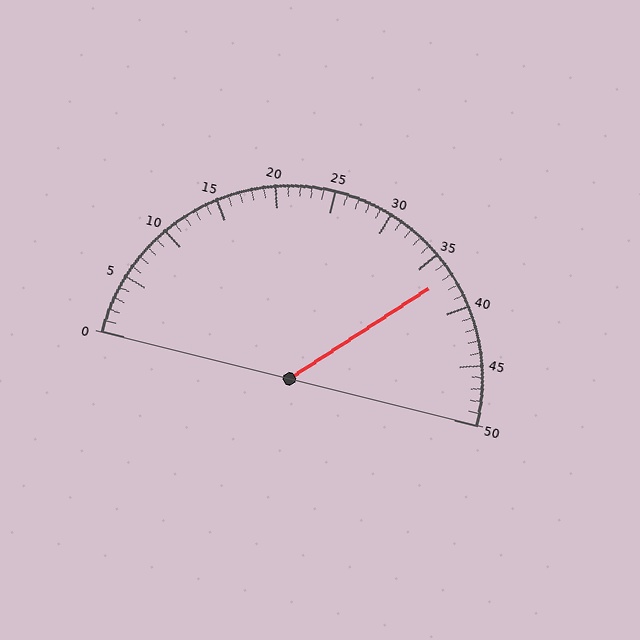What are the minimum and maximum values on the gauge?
The gauge ranges from 0 to 50.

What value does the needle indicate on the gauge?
The needle indicates approximately 37.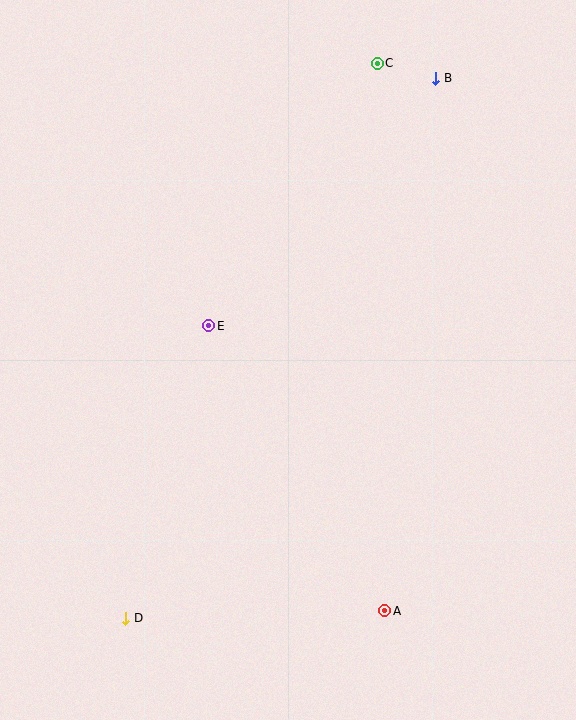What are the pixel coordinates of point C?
Point C is at (377, 63).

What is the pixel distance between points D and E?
The distance between D and E is 304 pixels.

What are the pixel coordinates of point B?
Point B is at (436, 78).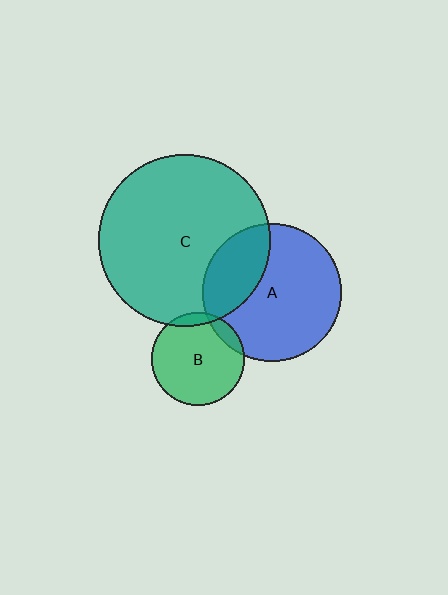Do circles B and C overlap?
Yes.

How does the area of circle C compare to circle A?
Approximately 1.5 times.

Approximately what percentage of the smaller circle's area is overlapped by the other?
Approximately 5%.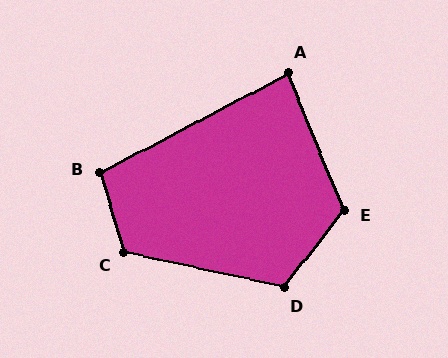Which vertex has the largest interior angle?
E, at approximately 120 degrees.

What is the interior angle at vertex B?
Approximately 101 degrees (obtuse).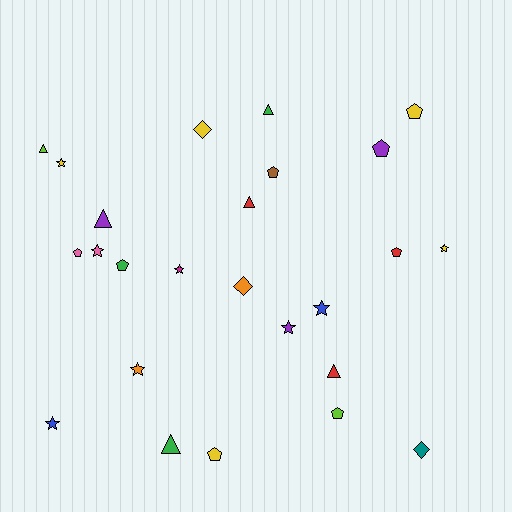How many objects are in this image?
There are 25 objects.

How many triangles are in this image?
There are 6 triangles.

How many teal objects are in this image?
There is 1 teal object.